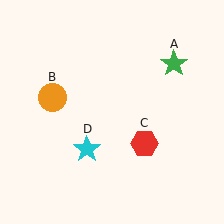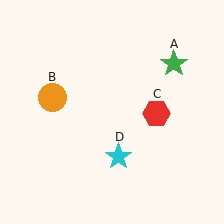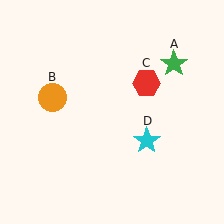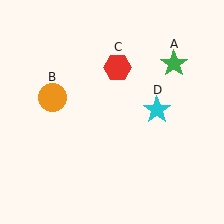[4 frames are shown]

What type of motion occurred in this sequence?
The red hexagon (object C), cyan star (object D) rotated counterclockwise around the center of the scene.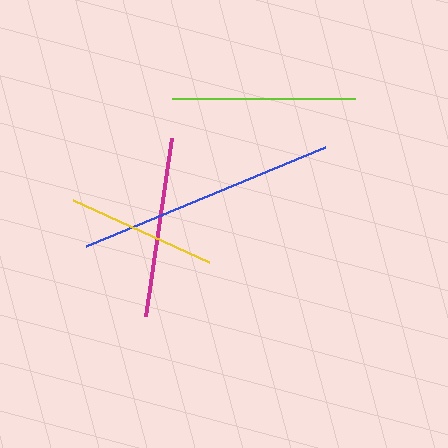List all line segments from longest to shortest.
From longest to shortest: blue, lime, magenta, yellow.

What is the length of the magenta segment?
The magenta segment is approximately 179 pixels long.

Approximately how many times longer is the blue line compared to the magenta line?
The blue line is approximately 1.4 times the length of the magenta line.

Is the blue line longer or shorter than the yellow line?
The blue line is longer than the yellow line.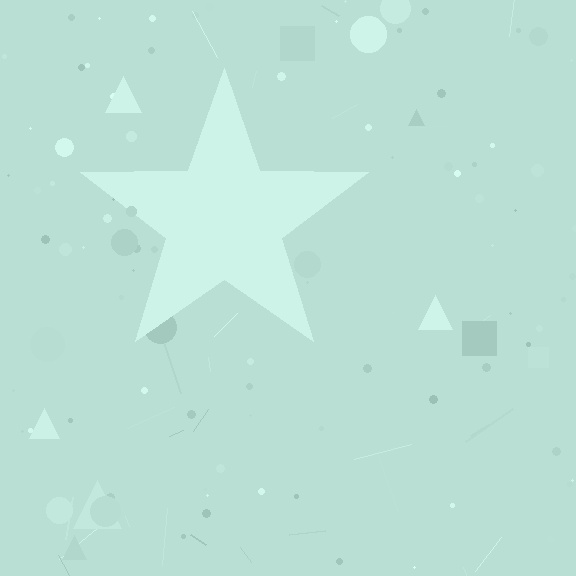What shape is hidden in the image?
A star is hidden in the image.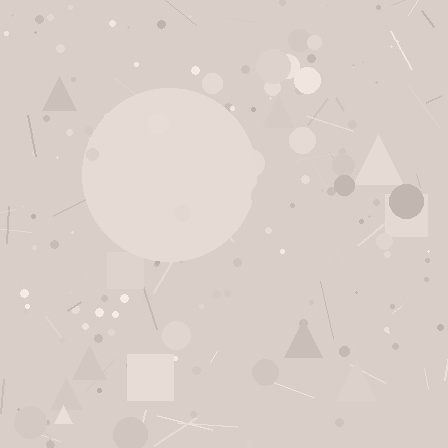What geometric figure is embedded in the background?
A circle is embedded in the background.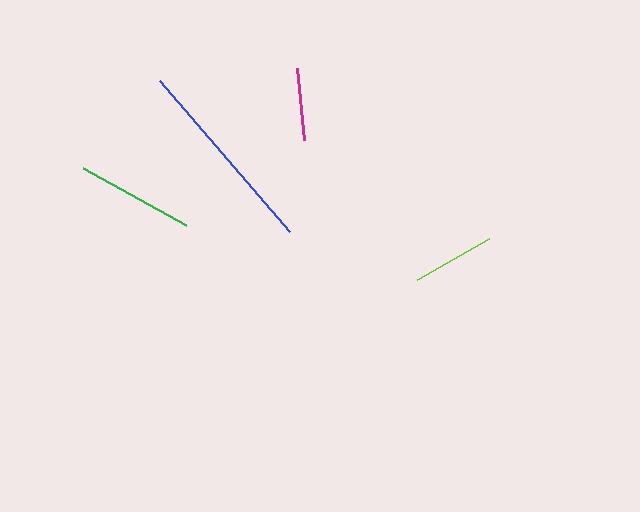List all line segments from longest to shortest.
From longest to shortest: blue, green, lime, magenta.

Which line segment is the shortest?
The magenta line is the shortest at approximately 72 pixels.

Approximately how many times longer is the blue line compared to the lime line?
The blue line is approximately 2.4 times the length of the lime line.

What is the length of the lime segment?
The lime segment is approximately 83 pixels long.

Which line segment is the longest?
The blue line is the longest at approximately 199 pixels.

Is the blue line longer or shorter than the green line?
The blue line is longer than the green line.